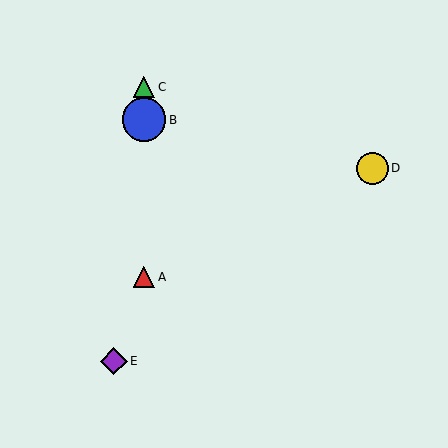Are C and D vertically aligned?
No, C is at x≈144 and D is at x≈372.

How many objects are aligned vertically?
3 objects (A, B, C) are aligned vertically.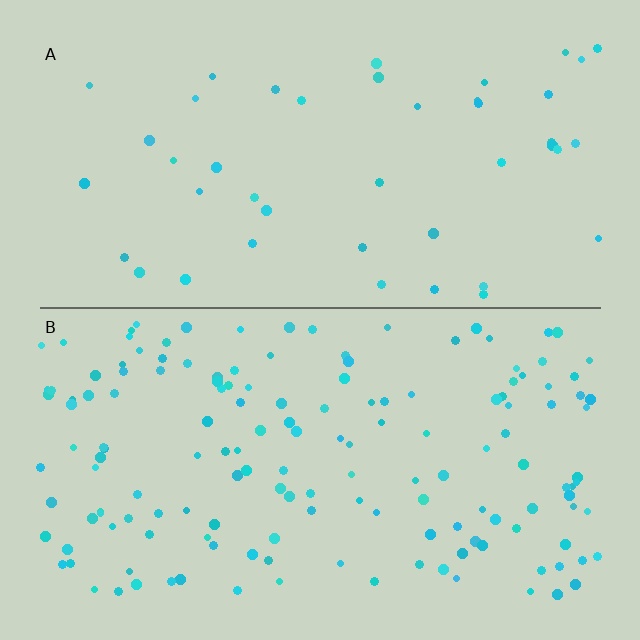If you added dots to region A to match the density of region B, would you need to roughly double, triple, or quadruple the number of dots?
Approximately quadruple.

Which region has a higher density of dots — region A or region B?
B (the bottom).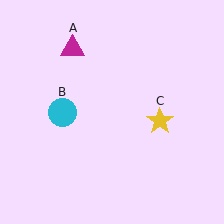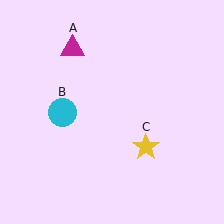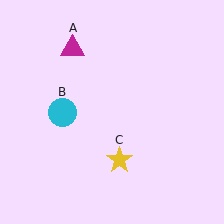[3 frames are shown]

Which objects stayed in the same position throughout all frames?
Magenta triangle (object A) and cyan circle (object B) remained stationary.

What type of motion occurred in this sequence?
The yellow star (object C) rotated clockwise around the center of the scene.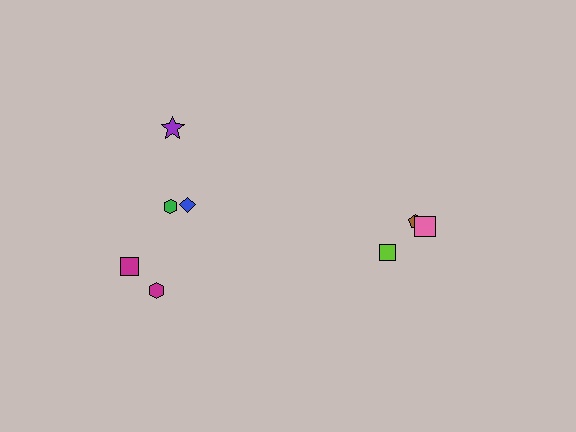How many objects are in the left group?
There are 5 objects.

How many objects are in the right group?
There are 3 objects.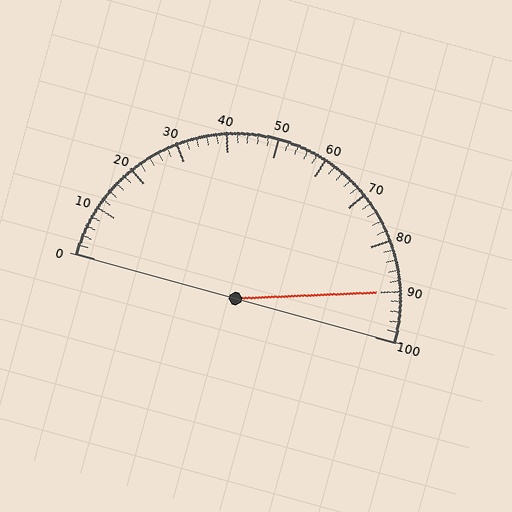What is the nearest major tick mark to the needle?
The nearest major tick mark is 90.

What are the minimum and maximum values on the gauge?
The gauge ranges from 0 to 100.